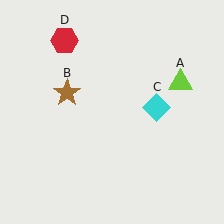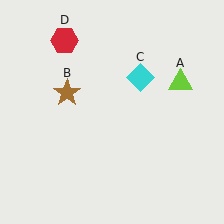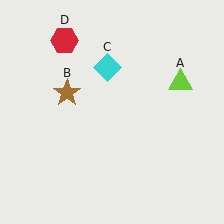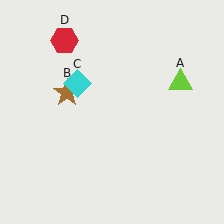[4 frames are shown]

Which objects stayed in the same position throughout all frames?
Lime triangle (object A) and brown star (object B) and red hexagon (object D) remained stationary.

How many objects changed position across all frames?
1 object changed position: cyan diamond (object C).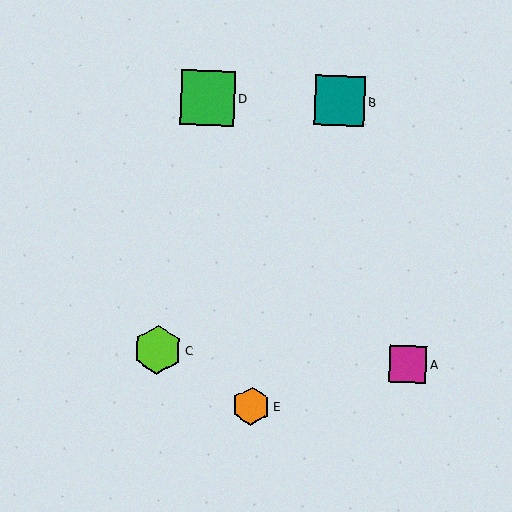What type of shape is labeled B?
Shape B is a teal square.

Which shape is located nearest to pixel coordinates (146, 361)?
The lime hexagon (labeled C) at (158, 350) is nearest to that location.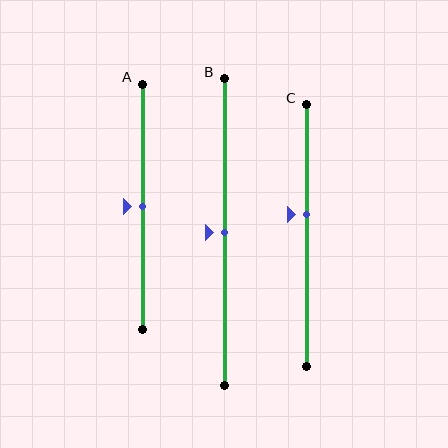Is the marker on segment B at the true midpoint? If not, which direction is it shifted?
Yes, the marker on segment B is at the true midpoint.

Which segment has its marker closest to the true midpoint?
Segment A has its marker closest to the true midpoint.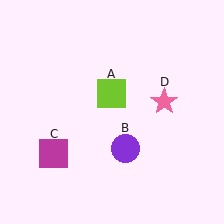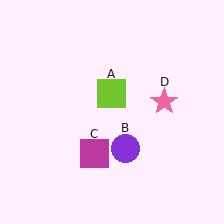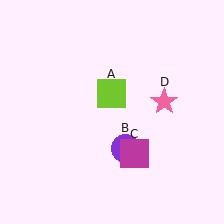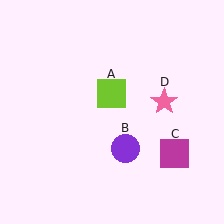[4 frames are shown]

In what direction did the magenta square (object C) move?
The magenta square (object C) moved right.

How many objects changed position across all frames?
1 object changed position: magenta square (object C).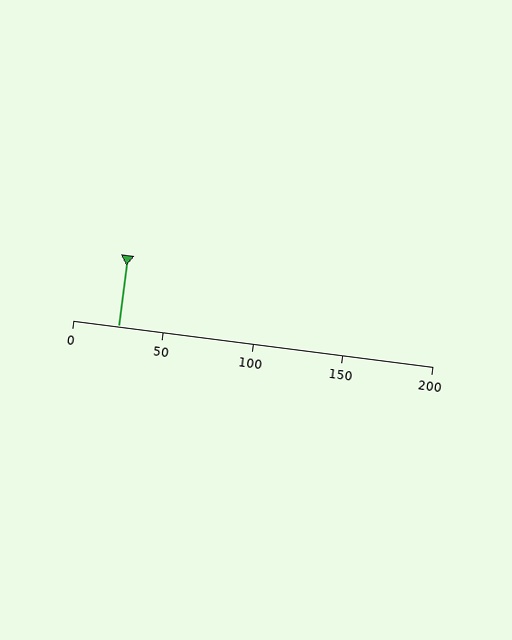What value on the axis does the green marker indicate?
The marker indicates approximately 25.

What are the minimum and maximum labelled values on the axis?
The axis runs from 0 to 200.